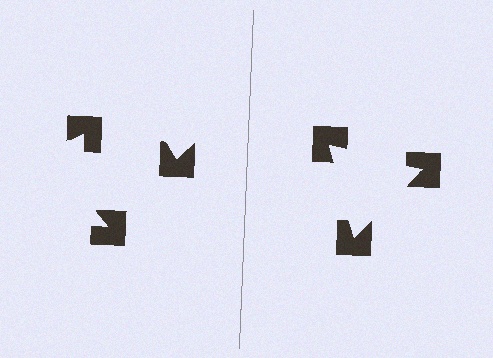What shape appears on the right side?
An illusory triangle.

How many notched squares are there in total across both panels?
6 — 3 on each side.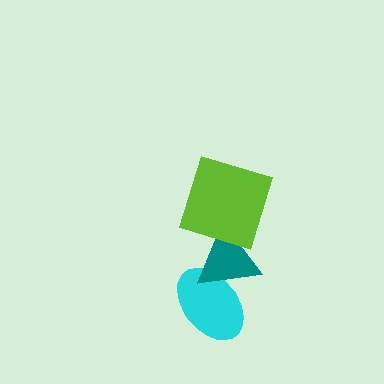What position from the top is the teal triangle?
The teal triangle is 2nd from the top.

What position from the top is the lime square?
The lime square is 1st from the top.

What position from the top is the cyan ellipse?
The cyan ellipse is 3rd from the top.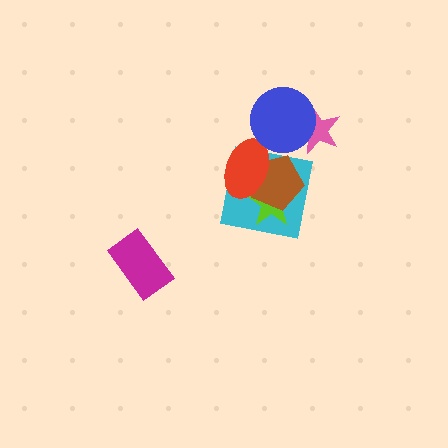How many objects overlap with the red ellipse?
3 objects overlap with the red ellipse.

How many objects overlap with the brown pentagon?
3 objects overlap with the brown pentagon.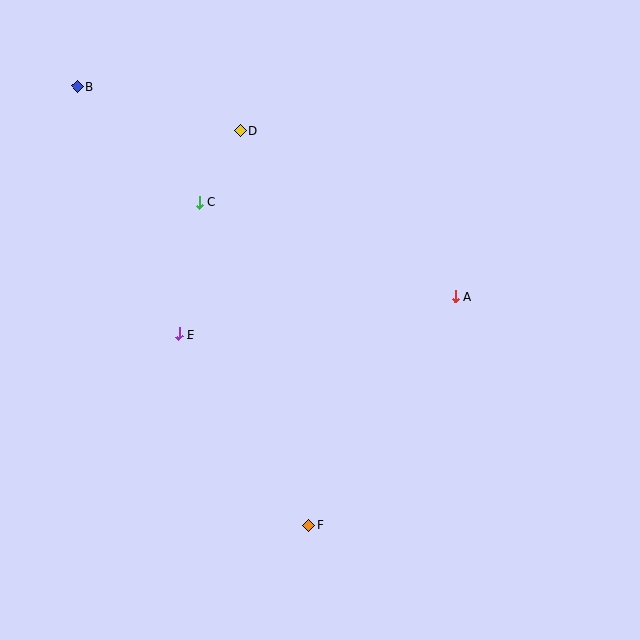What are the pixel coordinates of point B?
Point B is at (77, 86).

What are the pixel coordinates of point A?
Point A is at (455, 296).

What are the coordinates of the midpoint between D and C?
The midpoint between D and C is at (220, 166).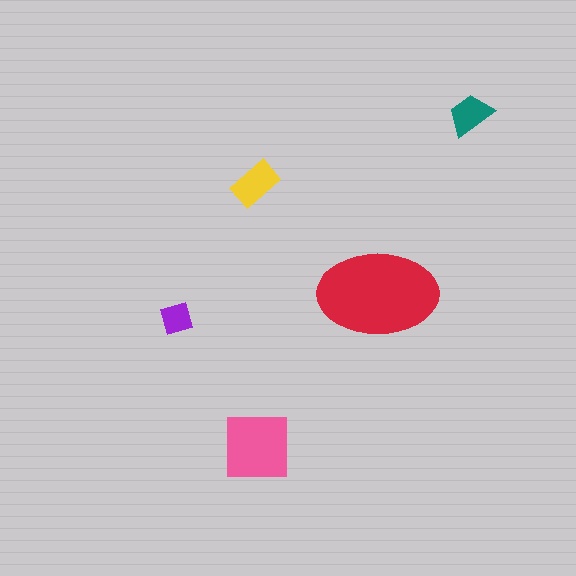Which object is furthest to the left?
The purple diamond is leftmost.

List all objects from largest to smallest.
The red ellipse, the pink square, the yellow rectangle, the teal trapezoid, the purple diamond.